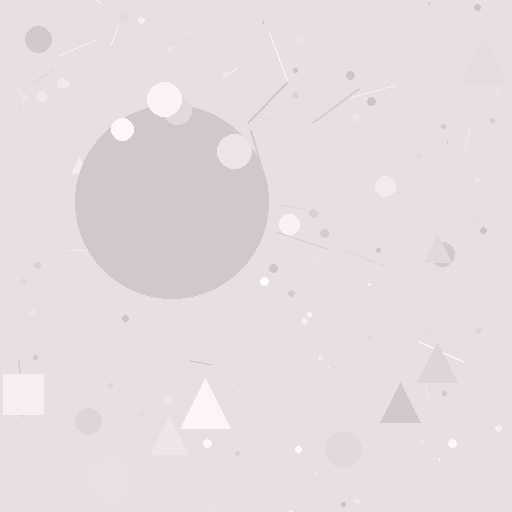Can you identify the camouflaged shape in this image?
The camouflaged shape is a circle.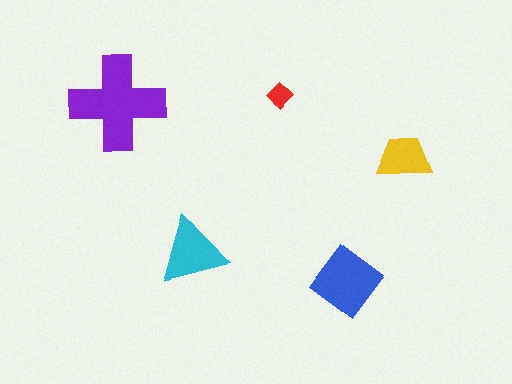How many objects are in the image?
There are 5 objects in the image.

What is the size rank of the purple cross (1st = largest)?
1st.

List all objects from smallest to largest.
The red diamond, the yellow trapezoid, the cyan triangle, the blue diamond, the purple cross.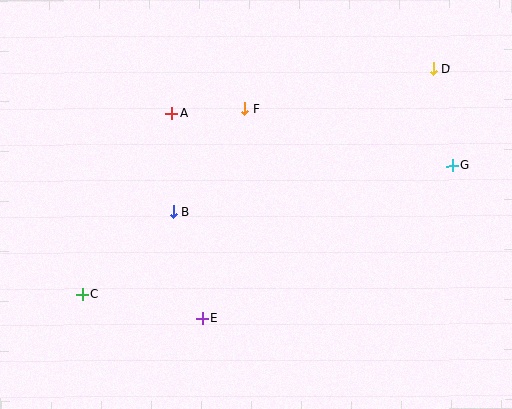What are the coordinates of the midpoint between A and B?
The midpoint between A and B is at (172, 163).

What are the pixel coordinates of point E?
Point E is at (203, 318).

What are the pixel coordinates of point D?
Point D is at (433, 68).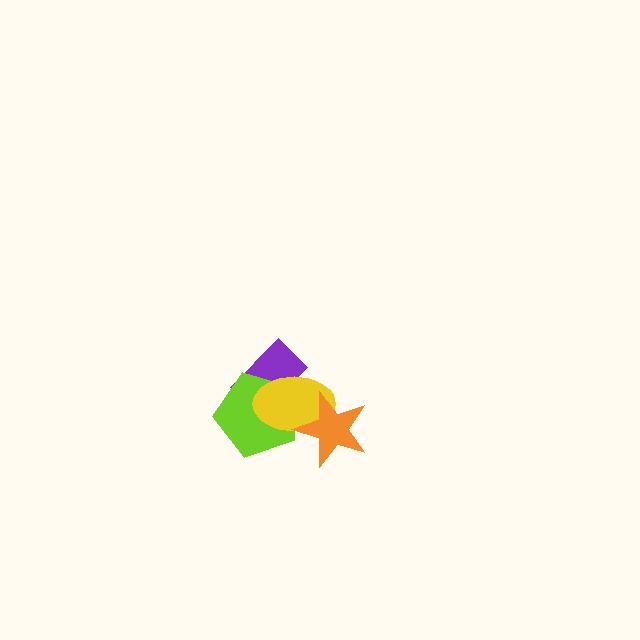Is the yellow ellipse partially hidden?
Yes, it is partially covered by another shape.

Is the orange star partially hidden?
No, no other shape covers it.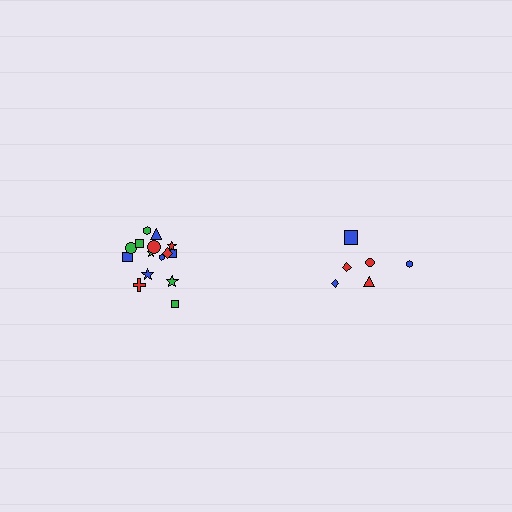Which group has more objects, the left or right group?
The left group.